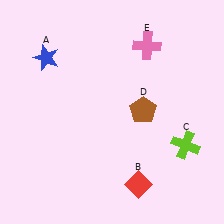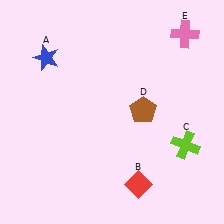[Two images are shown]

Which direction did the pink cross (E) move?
The pink cross (E) moved right.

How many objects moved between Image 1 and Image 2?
1 object moved between the two images.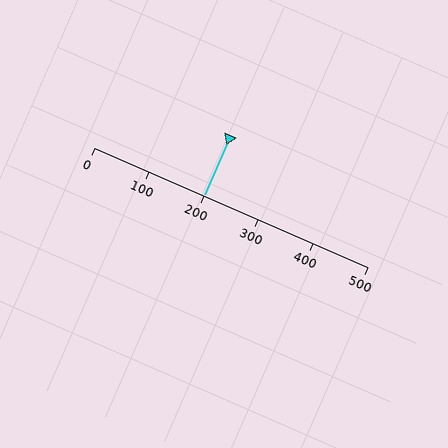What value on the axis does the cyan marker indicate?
The marker indicates approximately 200.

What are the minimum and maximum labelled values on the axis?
The axis runs from 0 to 500.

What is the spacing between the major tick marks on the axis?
The major ticks are spaced 100 apart.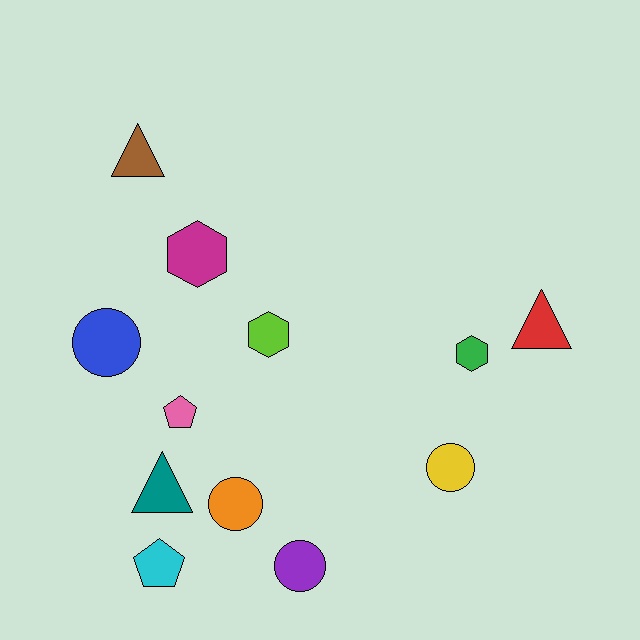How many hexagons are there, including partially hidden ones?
There are 3 hexagons.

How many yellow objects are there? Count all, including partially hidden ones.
There is 1 yellow object.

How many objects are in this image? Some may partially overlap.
There are 12 objects.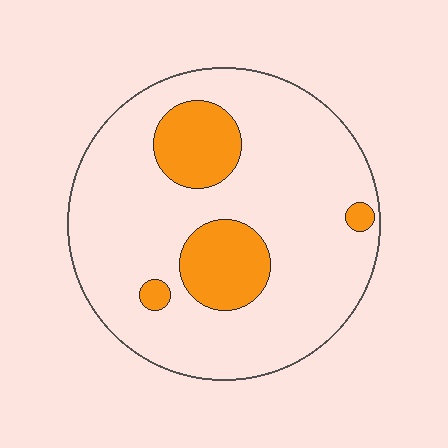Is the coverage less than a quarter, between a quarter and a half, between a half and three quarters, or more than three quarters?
Less than a quarter.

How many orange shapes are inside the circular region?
4.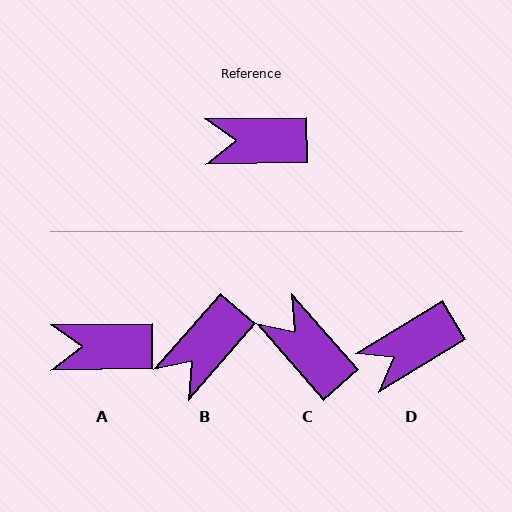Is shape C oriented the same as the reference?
No, it is off by about 50 degrees.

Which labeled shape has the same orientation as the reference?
A.